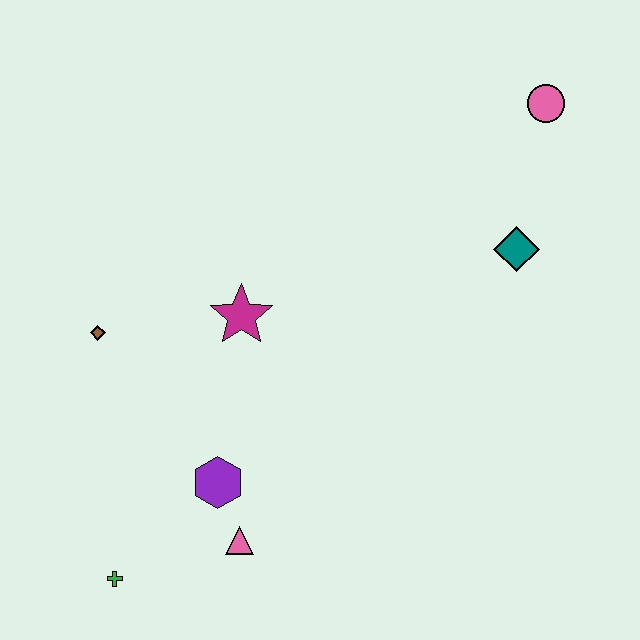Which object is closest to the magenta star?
The brown diamond is closest to the magenta star.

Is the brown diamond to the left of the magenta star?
Yes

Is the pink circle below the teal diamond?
No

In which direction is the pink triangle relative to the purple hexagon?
The pink triangle is below the purple hexagon.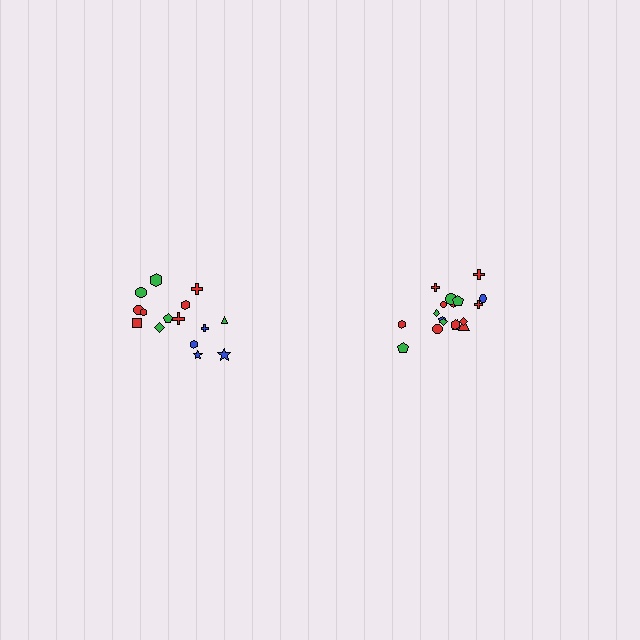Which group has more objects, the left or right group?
The right group.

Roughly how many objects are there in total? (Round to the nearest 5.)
Roughly 35 objects in total.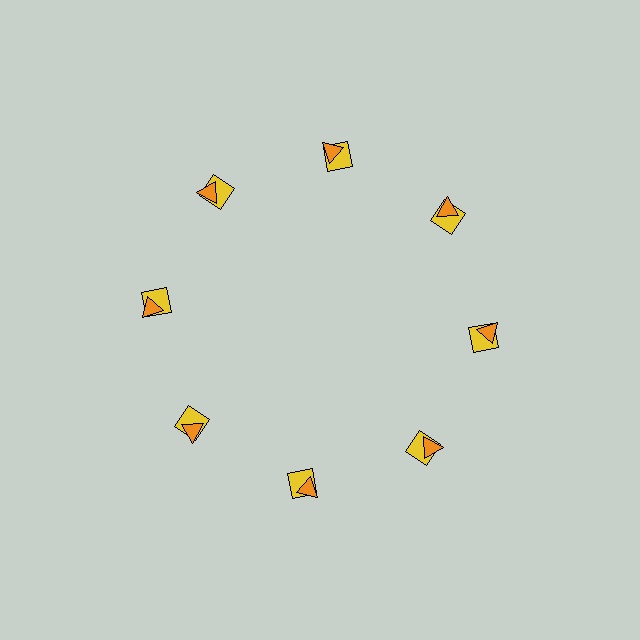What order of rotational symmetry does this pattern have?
This pattern has 8-fold rotational symmetry.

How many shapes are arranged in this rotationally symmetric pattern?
There are 16 shapes, arranged in 8 groups of 2.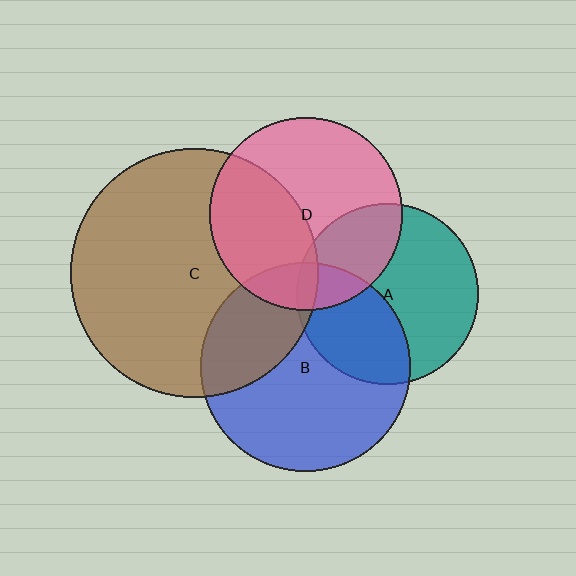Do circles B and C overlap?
Yes.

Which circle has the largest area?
Circle C (brown).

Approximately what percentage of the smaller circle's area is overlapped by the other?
Approximately 30%.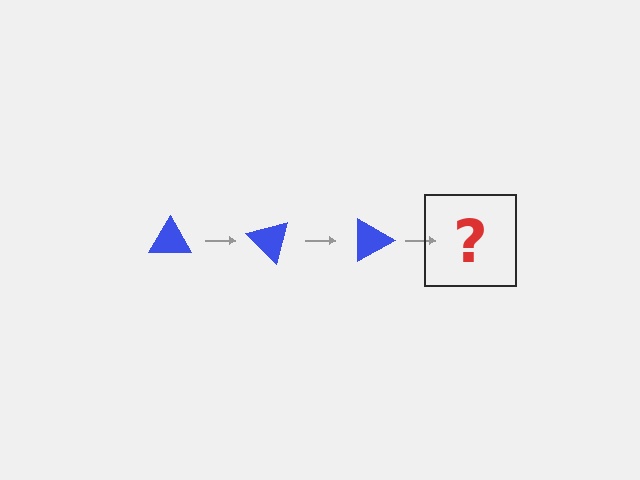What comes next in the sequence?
The next element should be a blue triangle rotated 135 degrees.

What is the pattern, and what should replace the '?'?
The pattern is that the triangle rotates 45 degrees each step. The '?' should be a blue triangle rotated 135 degrees.